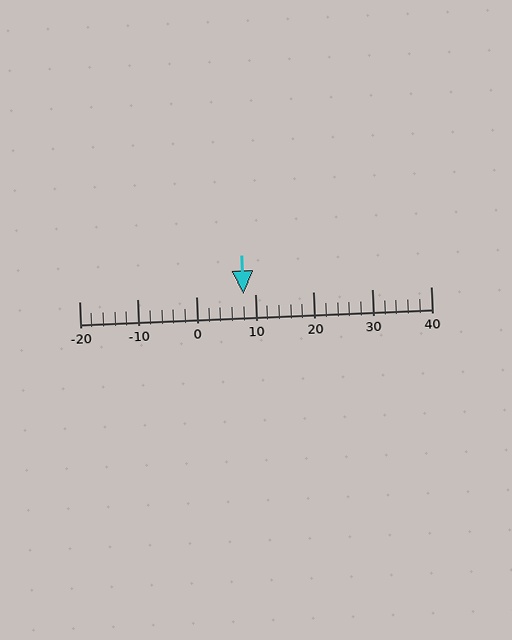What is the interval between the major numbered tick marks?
The major tick marks are spaced 10 units apart.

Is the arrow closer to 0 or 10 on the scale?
The arrow is closer to 10.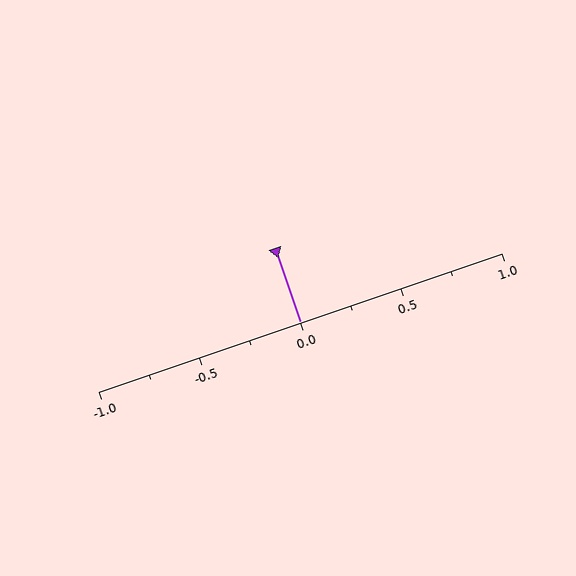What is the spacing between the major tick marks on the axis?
The major ticks are spaced 0.5 apart.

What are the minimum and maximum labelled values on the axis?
The axis runs from -1.0 to 1.0.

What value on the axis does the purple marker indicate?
The marker indicates approximately 0.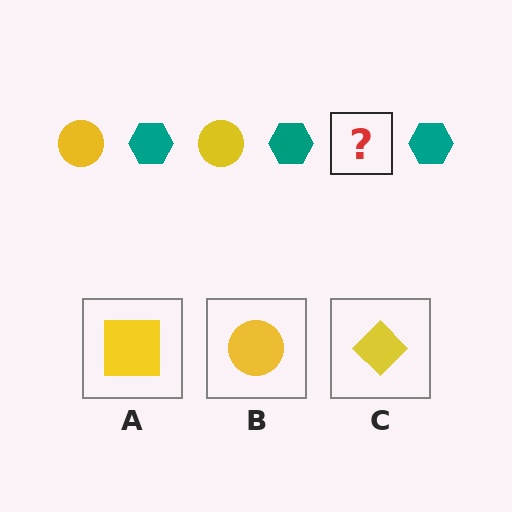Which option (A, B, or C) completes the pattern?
B.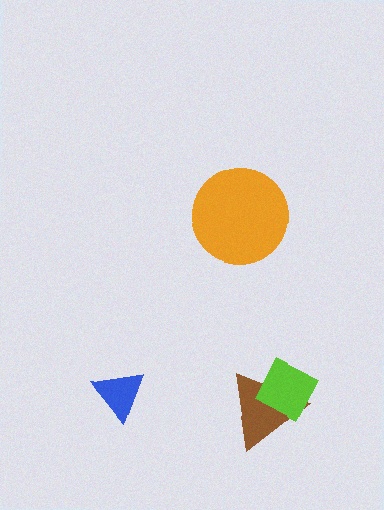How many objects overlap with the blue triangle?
0 objects overlap with the blue triangle.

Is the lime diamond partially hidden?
No, no other shape covers it.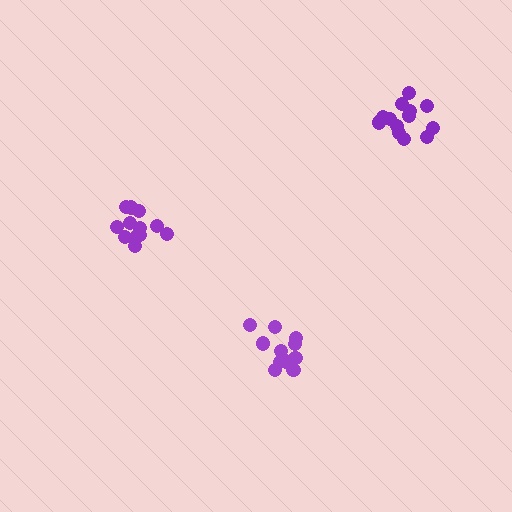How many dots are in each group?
Group 1: 12 dots, Group 2: 12 dots, Group 3: 13 dots (37 total).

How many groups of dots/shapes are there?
There are 3 groups.